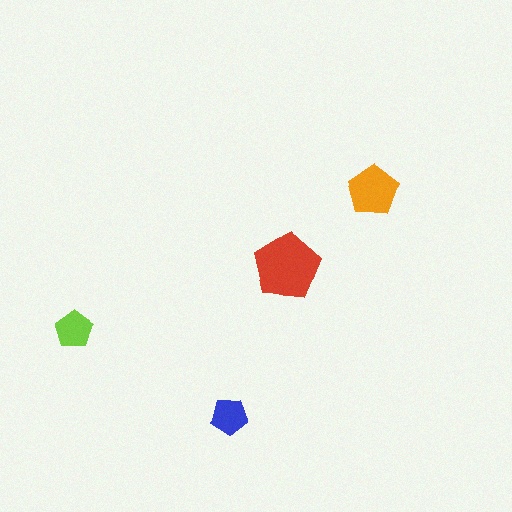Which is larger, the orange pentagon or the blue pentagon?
The orange one.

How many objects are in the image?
There are 4 objects in the image.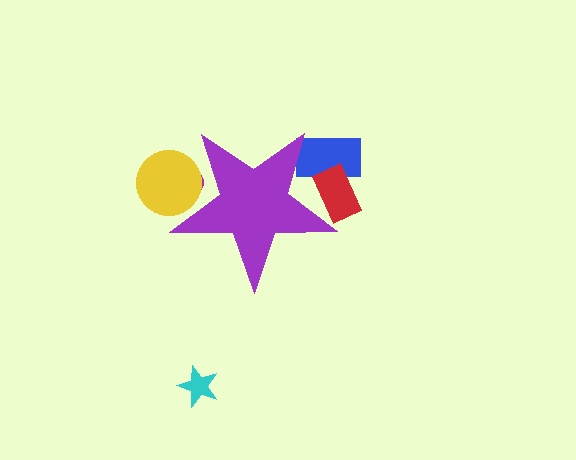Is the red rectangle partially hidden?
Yes, the red rectangle is partially hidden behind the purple star.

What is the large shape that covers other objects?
A purple star.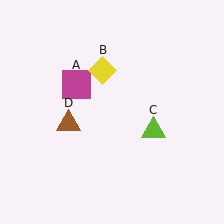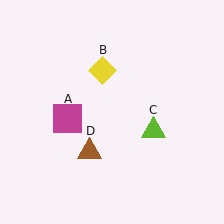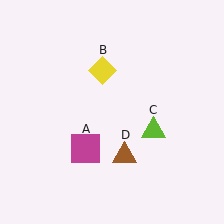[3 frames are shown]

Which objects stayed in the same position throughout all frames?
Yellow diamond (object B) and lime triangle (object C) remained stationary.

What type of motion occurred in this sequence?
The magenta square (object A), brown triangle (object D) rotated counterclockwise around the center of the scene.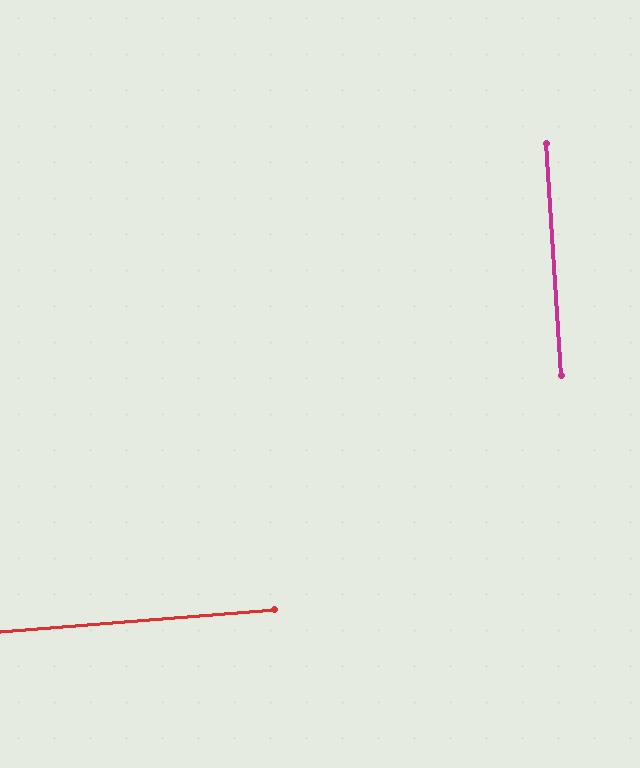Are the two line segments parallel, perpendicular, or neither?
Perpendicular — they meet at approximately 89°.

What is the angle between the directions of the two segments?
Approximately 89 degrees.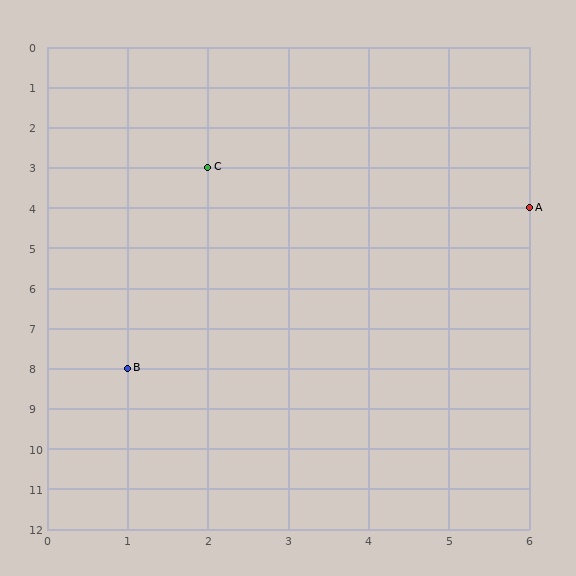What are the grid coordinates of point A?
Point A is at grid coordinates (6, 4).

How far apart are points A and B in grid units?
Points A and B are 5 columns and 4 rows apart (about 6.4 grid units diagonally).